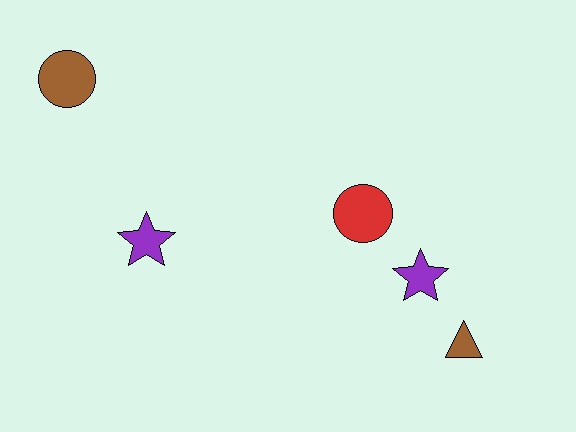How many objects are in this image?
There are 5 objects.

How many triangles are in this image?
There is 1 triangle.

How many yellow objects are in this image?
There are no yellow objects.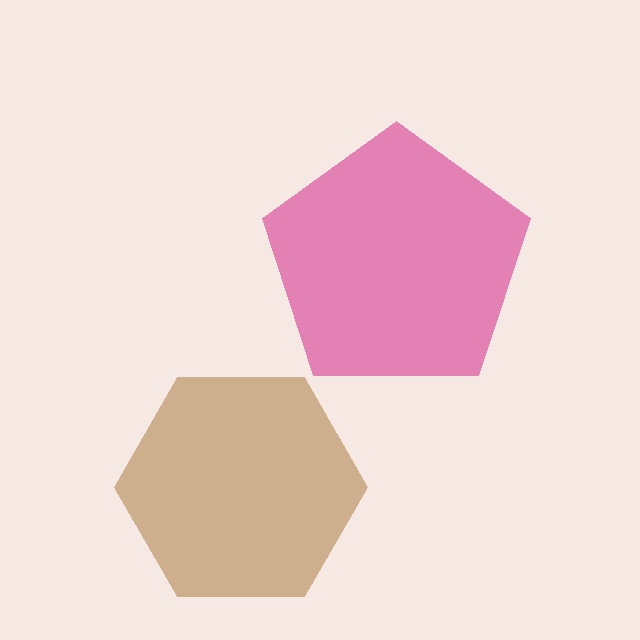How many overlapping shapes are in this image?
There are 2 overlapping shapes in the image.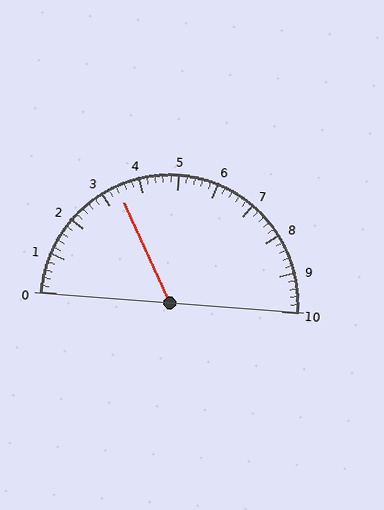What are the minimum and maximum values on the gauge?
The gauge ranges from 0 to 10.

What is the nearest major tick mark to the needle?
The nearest major tick mark is 3.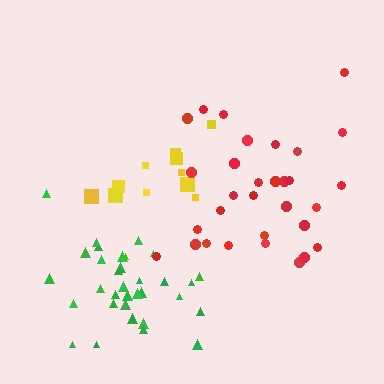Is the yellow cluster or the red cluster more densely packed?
Red.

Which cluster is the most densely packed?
Green.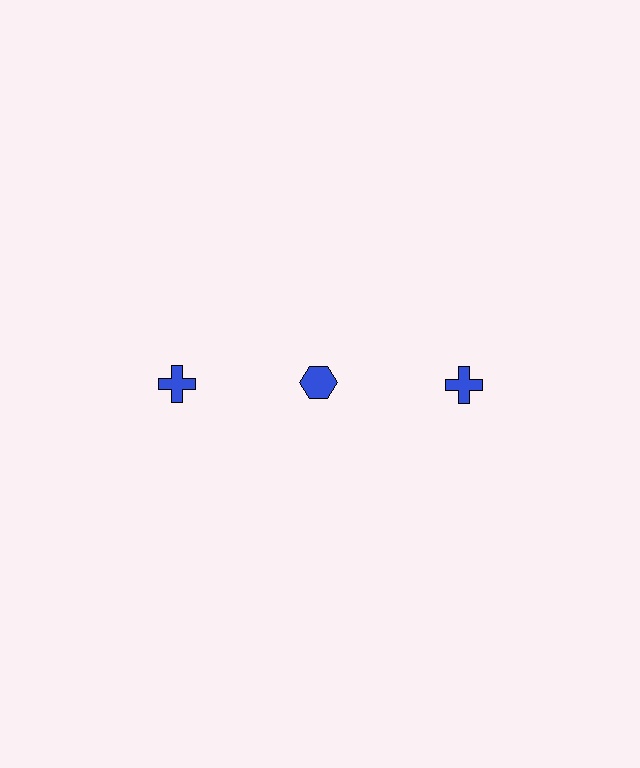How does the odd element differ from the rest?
It has a different shape: hexagon instead of cross.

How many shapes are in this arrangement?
There are 3 shapes arranged in a grid pattern.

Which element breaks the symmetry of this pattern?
The blue hexagon in the top row, second from left column breaks the symmetry. All other shapes are blue crosses.